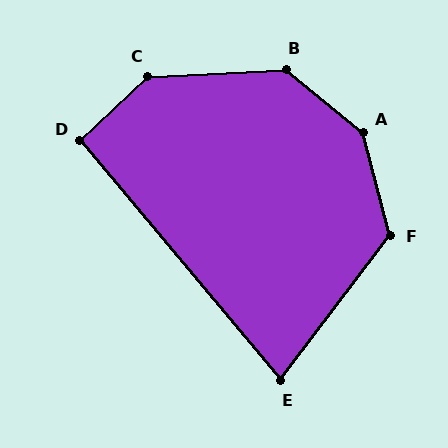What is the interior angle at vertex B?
Approximately 138 degrees (obtuse).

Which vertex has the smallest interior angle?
E, at approximately 77 degrees.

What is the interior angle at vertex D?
Approximately 94 degrees (approximately right).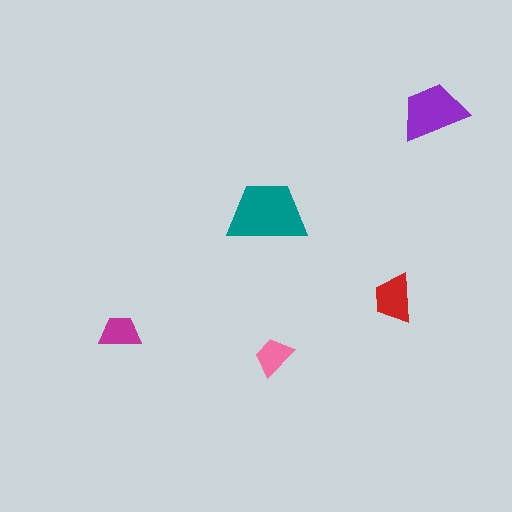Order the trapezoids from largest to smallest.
the teal one, the purple one, the red one, the magenta one, the pink one.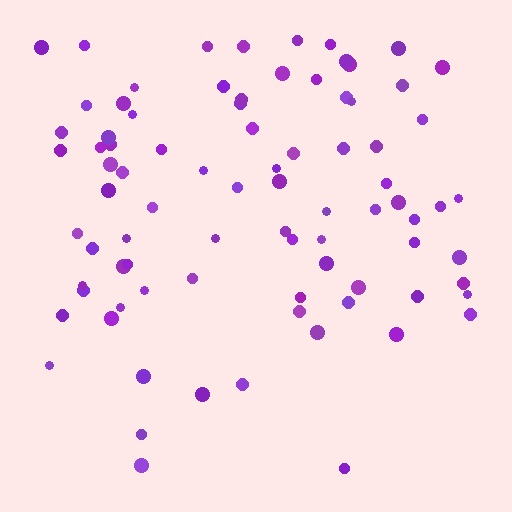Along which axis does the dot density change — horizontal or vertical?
Vertical.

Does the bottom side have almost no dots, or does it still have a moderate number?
Still a moderate number, just noticeably fewer than the top.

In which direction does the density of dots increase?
From bottom to top, with the top side densest.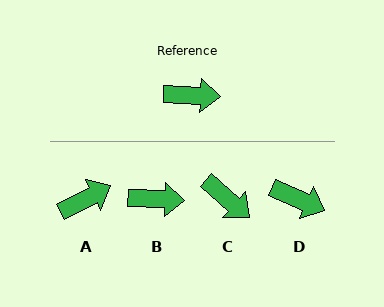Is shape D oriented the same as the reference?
No, it is off by about 21 degrees.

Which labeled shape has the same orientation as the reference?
B.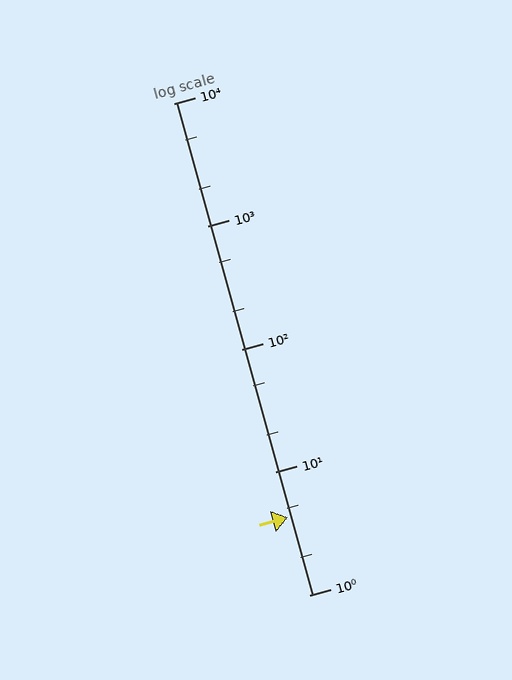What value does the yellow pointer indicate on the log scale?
The pointer indicates approximately 4.3.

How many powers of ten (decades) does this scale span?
The scale spans 4 decades, from 1 to 10000.